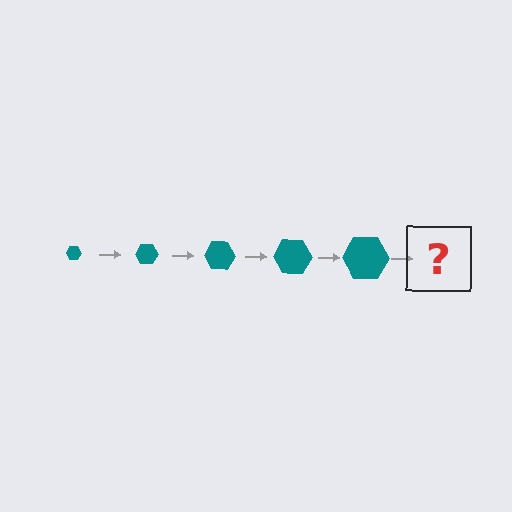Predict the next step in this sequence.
The next step is a teal hexagon, larger than the previous one.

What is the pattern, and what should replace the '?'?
The pattern is that the hexagon gets progressively larger each step. The '?' should be a teal hexagon, larger than the previous one.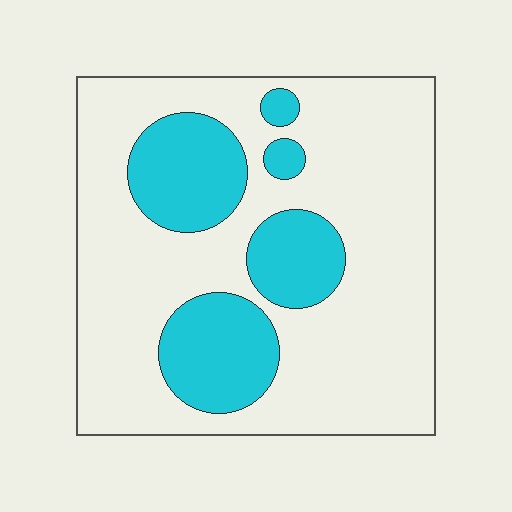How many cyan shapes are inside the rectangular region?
5.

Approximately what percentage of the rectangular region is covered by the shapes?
Approximately 25%.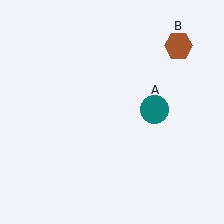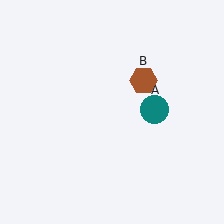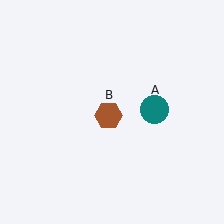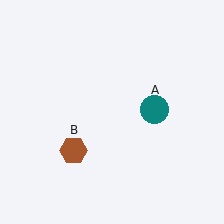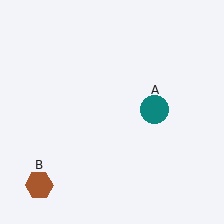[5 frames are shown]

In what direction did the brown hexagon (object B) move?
The brown hexagon (object B) moved down and to the left.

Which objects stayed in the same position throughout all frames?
Teal circle (object A) remained stationary.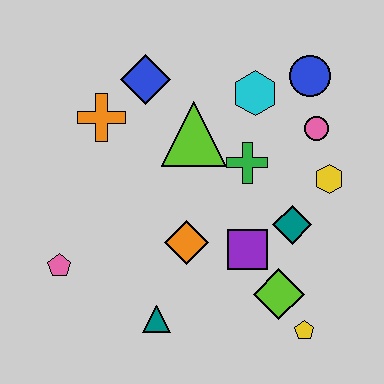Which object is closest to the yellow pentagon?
The lime diamond is closest to the yellow pentagon.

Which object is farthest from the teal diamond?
The pink pentagon is farthest from the teal diamond.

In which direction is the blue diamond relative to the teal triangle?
The blue diamond is above the teal triangle.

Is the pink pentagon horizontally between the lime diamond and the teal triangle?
No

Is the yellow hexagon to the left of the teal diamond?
No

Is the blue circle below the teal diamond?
No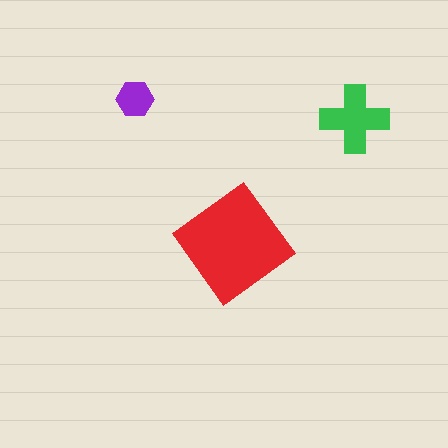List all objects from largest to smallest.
The red diamond, the green cross, the purple hexagon.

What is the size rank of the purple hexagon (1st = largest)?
3rd.